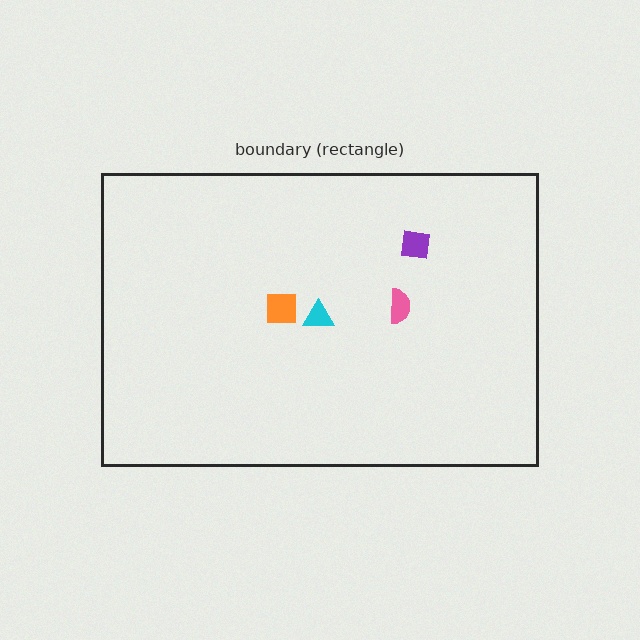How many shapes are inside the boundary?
4 inside, 0 outside.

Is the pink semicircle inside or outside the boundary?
Inside.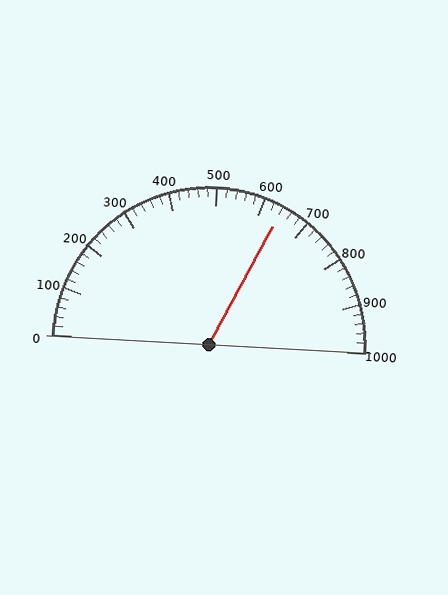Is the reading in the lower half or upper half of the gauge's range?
The reading is in the upper half of the range (0 to 1000).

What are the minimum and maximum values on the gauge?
The gauge ranges from 0 to 1000.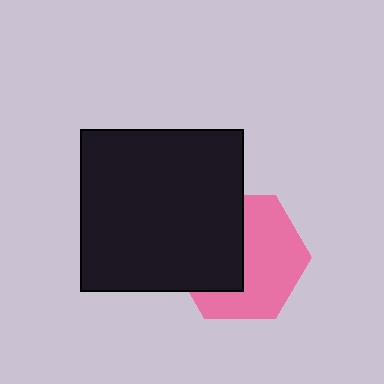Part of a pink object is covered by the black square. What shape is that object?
It is a hexagon.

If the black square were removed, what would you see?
You would see the complete pink hexagon.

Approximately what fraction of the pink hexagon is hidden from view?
Roughly 43% of the pink hexagon is hidden behind the black square.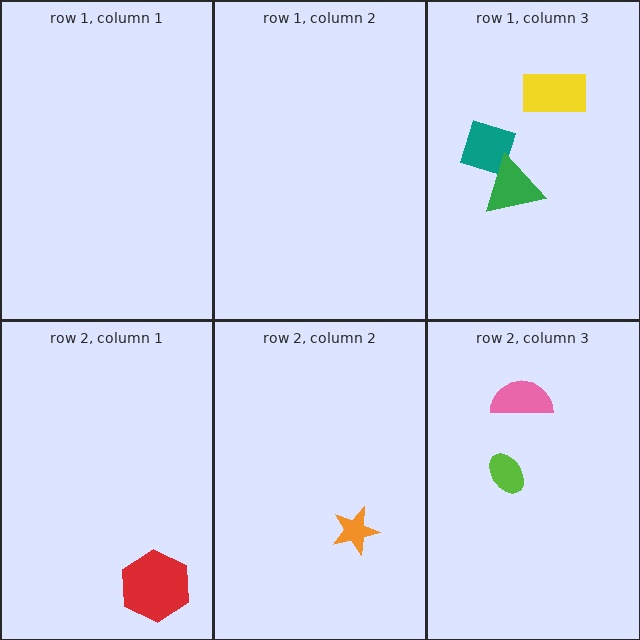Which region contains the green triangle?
The row 1, column 3 region.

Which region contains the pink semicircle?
The row 2, column 3 region.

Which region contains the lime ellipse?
The row 2, column 3 region.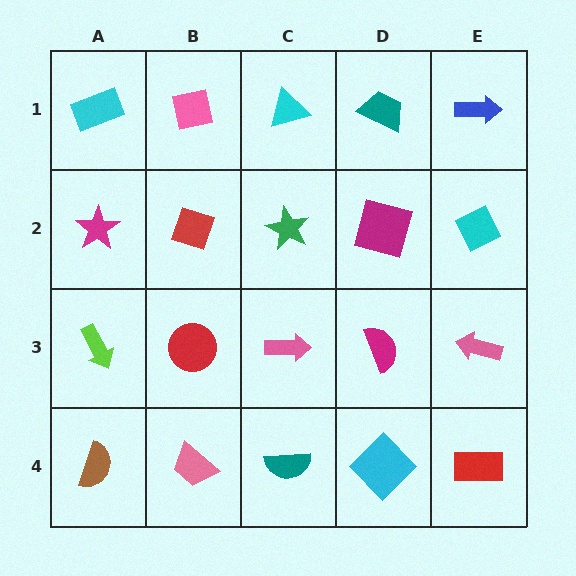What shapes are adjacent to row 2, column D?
A teal trapezoid (row 1, column D), a magenta semicircle (row 3, column D), a green star (row 2, column C), a cyan diamond (row 2, column E).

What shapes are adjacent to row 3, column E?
A cyan diamond (row 2, column E), a red rectangle (row 4, column E), a magenta semicircle (row 3, column D).